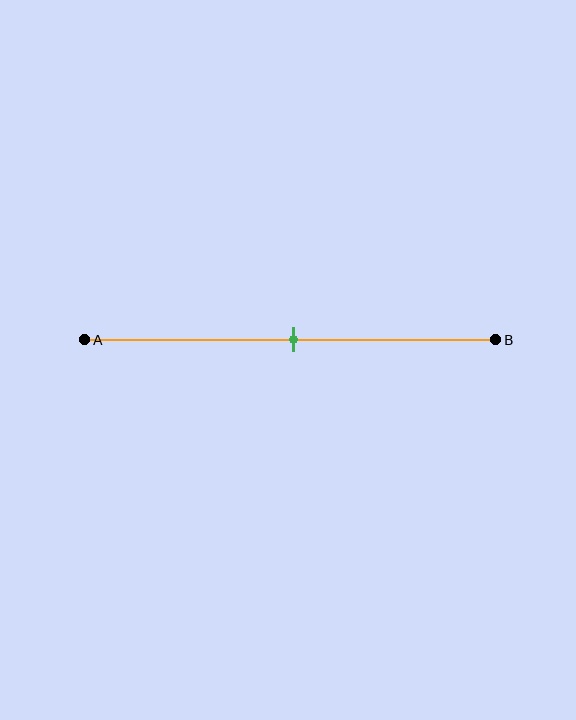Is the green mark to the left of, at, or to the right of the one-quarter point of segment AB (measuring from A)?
The green mark is to the right of the one-quarter point of segment AB.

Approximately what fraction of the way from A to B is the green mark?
The green mark is approximately 50% of the way from A to B.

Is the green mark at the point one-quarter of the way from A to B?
No, the mark is at about 50% from A, not at the 25% one-quarter point.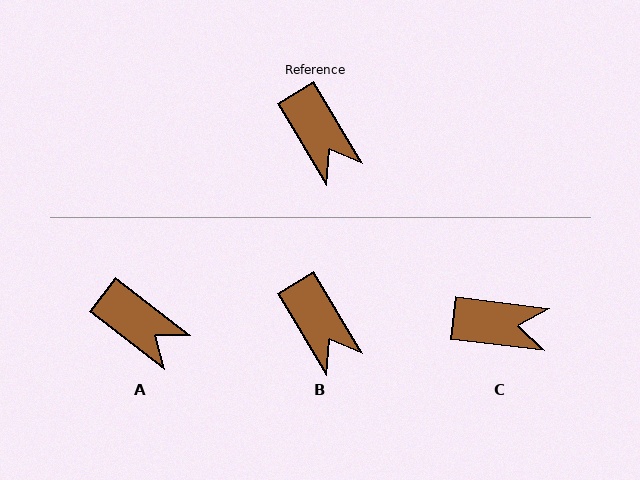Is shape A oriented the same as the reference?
No, it is off by about 21 degrees.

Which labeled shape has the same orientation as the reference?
B.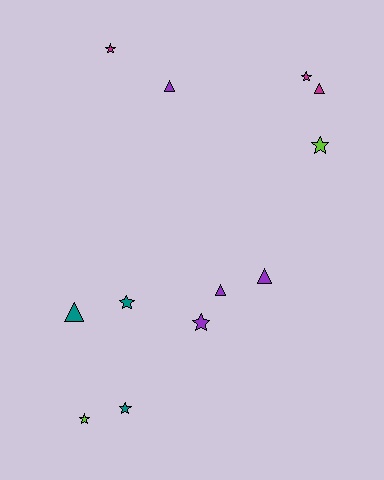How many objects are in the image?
There are 12 objects.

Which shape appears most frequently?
Star, with 7 objects.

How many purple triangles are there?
There are 3 purple triangles.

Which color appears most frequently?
Purple, with 4 objects.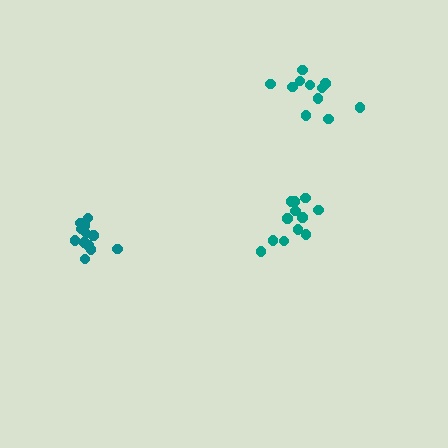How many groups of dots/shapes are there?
There are 3 groups.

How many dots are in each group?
Group 1: 12 dots, Group 2: 11 dots, Group 3: 13 dots (36 total).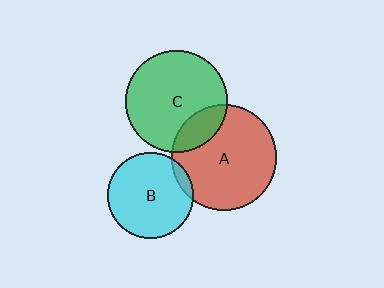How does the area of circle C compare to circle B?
Approximately 1.4 times.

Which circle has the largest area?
Circle A (red).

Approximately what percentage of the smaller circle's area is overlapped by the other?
Approximately 10%.